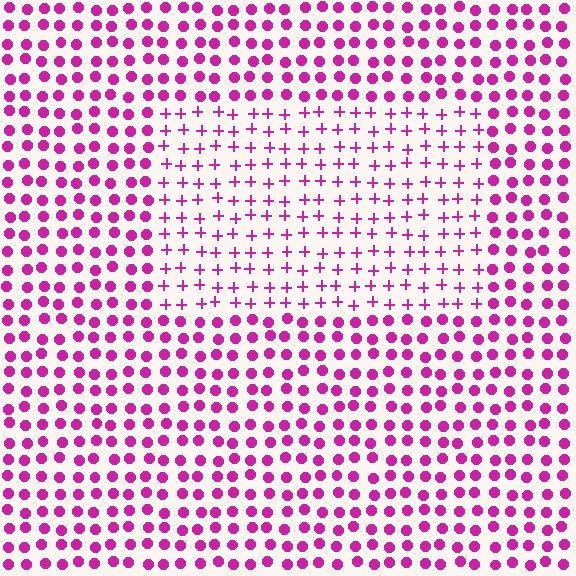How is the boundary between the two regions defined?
The boundary is defined by a change in element shape: plus signs inside vs. circles outside. All elements share the same color and spacing.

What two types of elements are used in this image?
The image uses plus signs inside the rectangle region and circles outside it.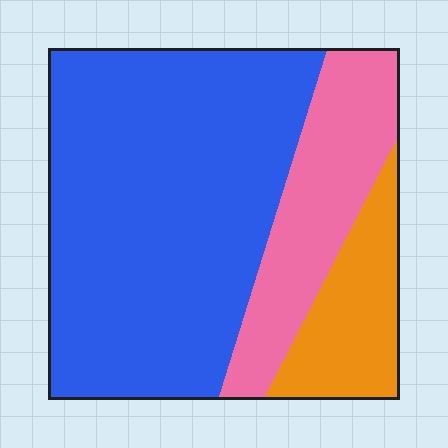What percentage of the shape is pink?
Pink takes up about one fifth (1/5) of the shape.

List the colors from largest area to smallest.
From largest to smallest: blue, pink, orange.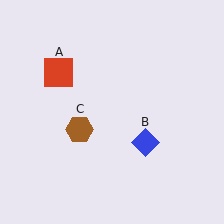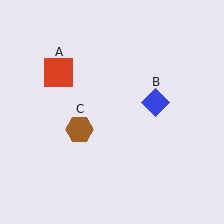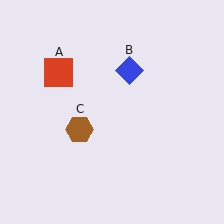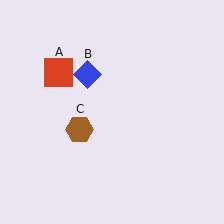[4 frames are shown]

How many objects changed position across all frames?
1 object changed position: blue diamond (object B).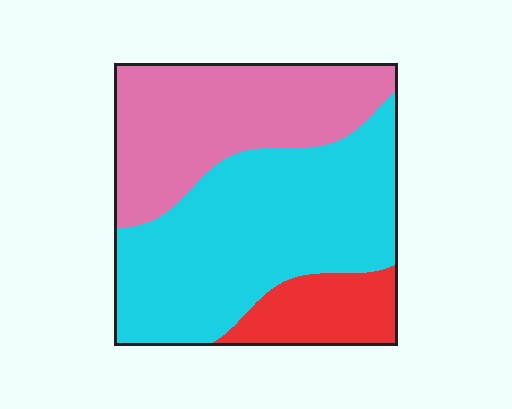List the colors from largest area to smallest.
From largest to smallest: cyan, pink, red.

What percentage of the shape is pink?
Pink takes up between a quarter and a half of the shape.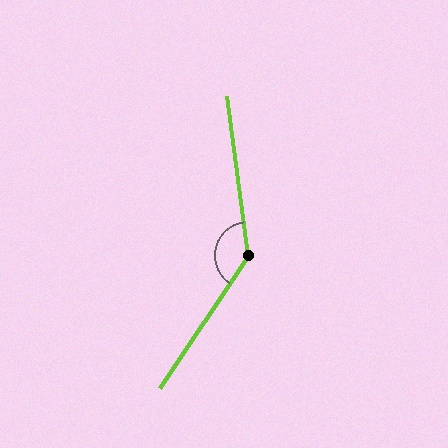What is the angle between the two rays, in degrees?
Approximately 139 degrees.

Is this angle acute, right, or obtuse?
It is obtuse.